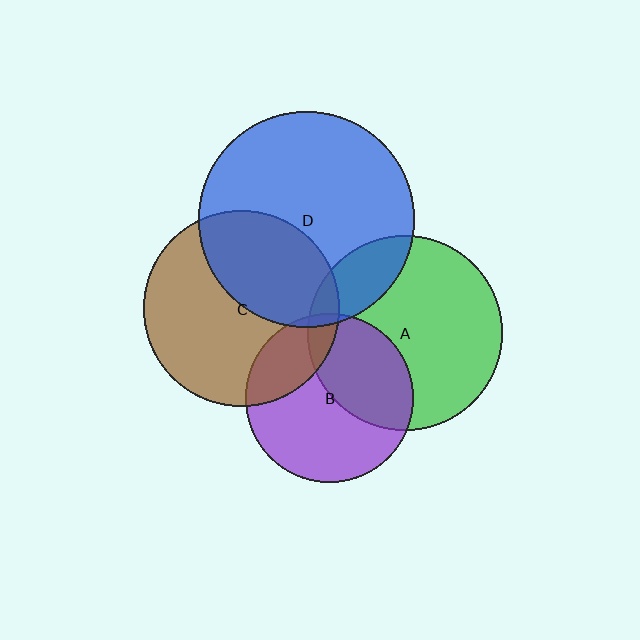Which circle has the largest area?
Circle D (blue).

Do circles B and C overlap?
Yes.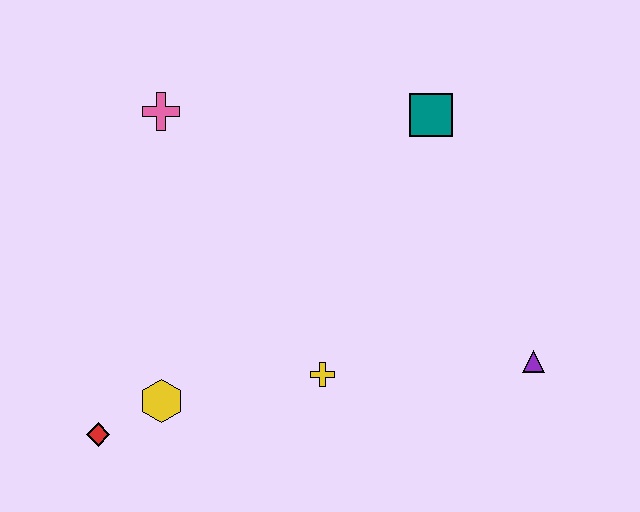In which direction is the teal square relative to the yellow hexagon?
The teal square is above the yellow hexagon.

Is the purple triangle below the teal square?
Yes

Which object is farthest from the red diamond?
The teal square is farthest from the red diamond.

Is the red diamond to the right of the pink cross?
No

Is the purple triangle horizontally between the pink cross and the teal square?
No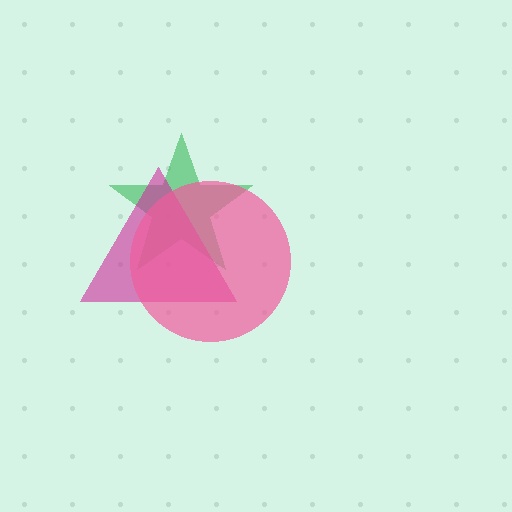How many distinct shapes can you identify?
There are 3 distinct shapes: a green star, a magenta triangle, a pink circle.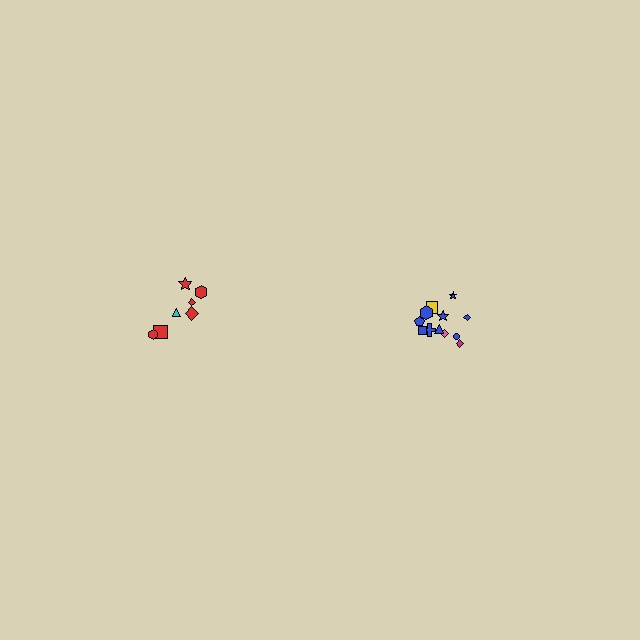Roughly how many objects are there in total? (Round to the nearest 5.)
Roughly 20 objects in total.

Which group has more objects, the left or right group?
The right group.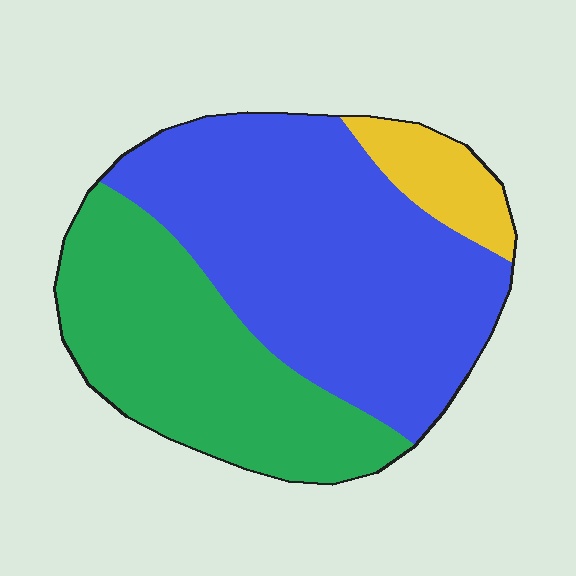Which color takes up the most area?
Blue, at roughly 55%.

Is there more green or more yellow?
Green.